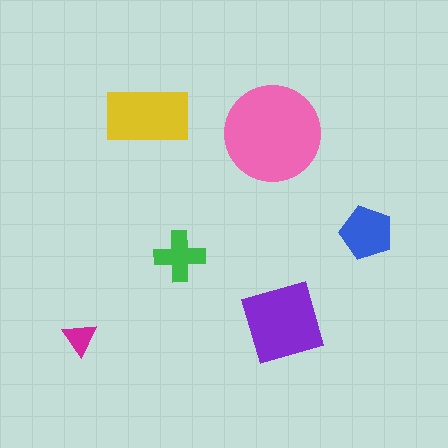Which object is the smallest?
The magenta triangle.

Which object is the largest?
The pink circle.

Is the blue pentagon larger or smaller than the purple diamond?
Smaller.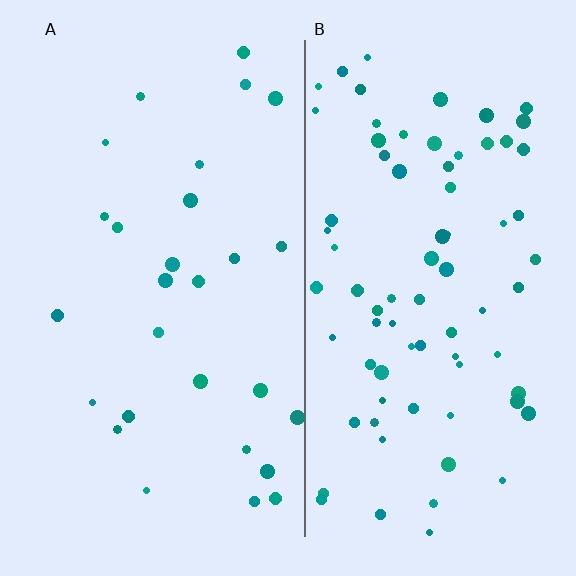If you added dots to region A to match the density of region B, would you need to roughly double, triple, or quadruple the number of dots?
Approximately triple.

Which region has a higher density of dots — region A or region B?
B (the right).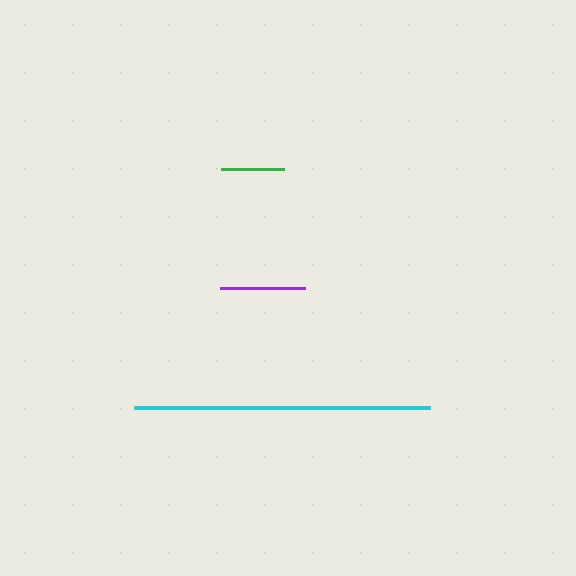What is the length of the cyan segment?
The cyan segment is approximately 296 pixels long.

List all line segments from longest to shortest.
From longest to shortest: cyan, purple, green.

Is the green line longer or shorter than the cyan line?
The cyan line is longer than the green line.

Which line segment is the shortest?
The green line is the shortest at approximately 63 pixels.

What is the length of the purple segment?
The purple segment is approximately 85 pixels long.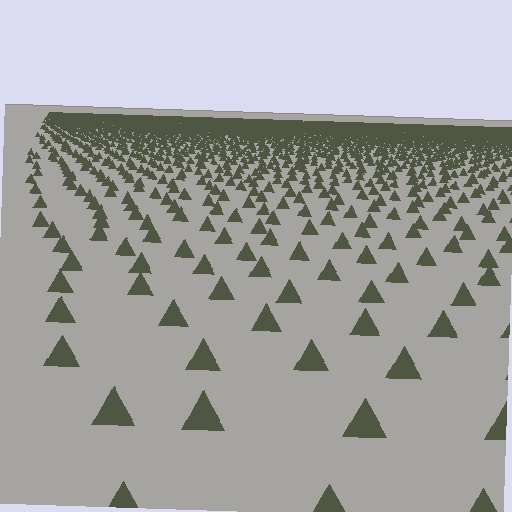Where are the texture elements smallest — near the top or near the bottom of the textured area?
Near the top.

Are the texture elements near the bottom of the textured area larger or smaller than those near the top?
Larger. Near the bottom, elements are closer to the viewer and appear at a bigger on-screen size.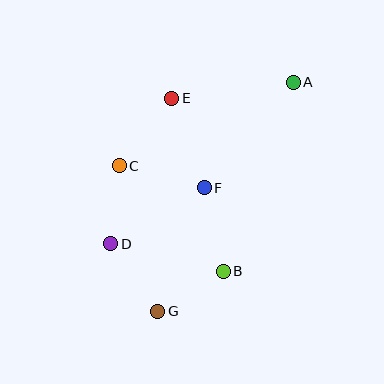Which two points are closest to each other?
Points B and G are closest to each other.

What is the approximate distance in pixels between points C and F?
The distance between C and F is approximately 88 pixels.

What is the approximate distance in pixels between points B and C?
The distance between B and C is approximately 148 pixels.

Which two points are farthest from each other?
Points A and G are farthest from each other.